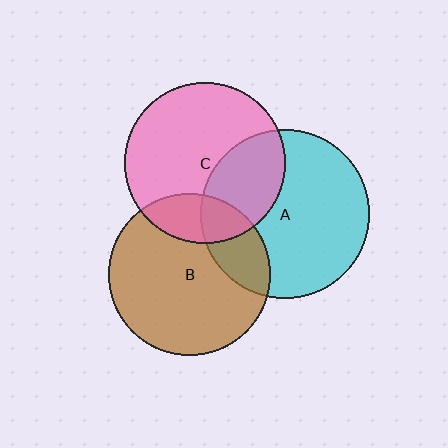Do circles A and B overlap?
Yes.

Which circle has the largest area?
Circle A (cyan).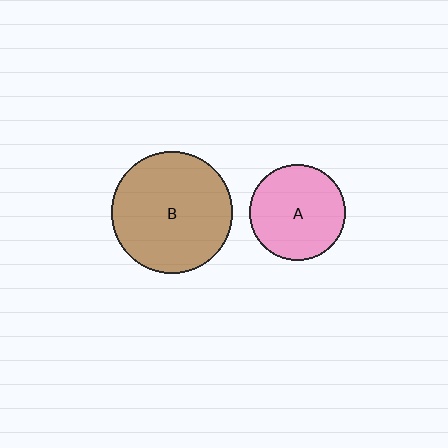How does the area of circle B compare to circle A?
Approximately 1.6 times.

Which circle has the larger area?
Circle B (brown).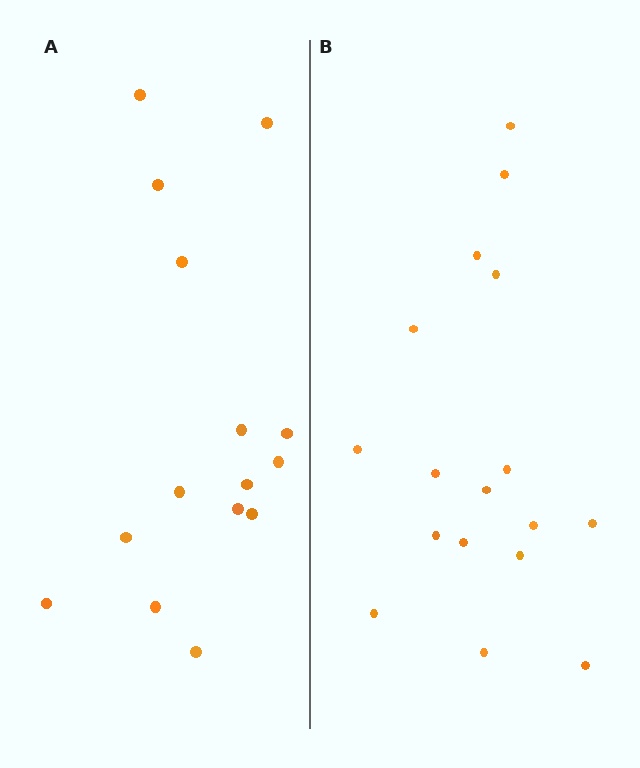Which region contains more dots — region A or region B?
Region B (the right region) has more dots.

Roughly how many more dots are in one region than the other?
Region B has just a few more — roughly 2 or 3 more dots than region A.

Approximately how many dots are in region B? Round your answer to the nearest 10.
About 20 dots. (The exact count is 17, which rounds to 20.)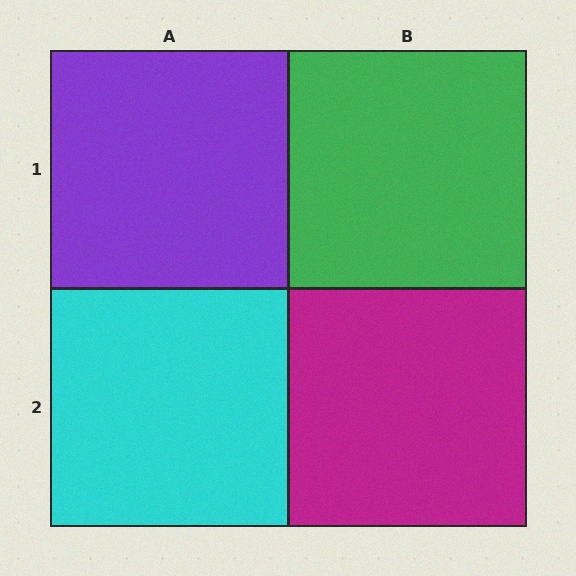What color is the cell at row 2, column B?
Magenta.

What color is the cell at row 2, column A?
Cyan.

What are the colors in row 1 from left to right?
Purple, green.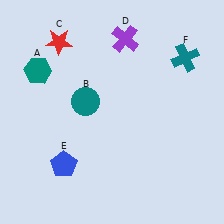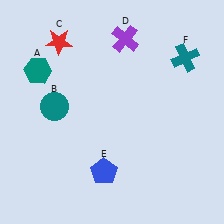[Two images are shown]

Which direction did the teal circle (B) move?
The teal circle (B) moved left.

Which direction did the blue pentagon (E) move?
The blue pentagon (E) moved right.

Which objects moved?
The objects that moved are: the teal circle (B), the blue pentagon (E).